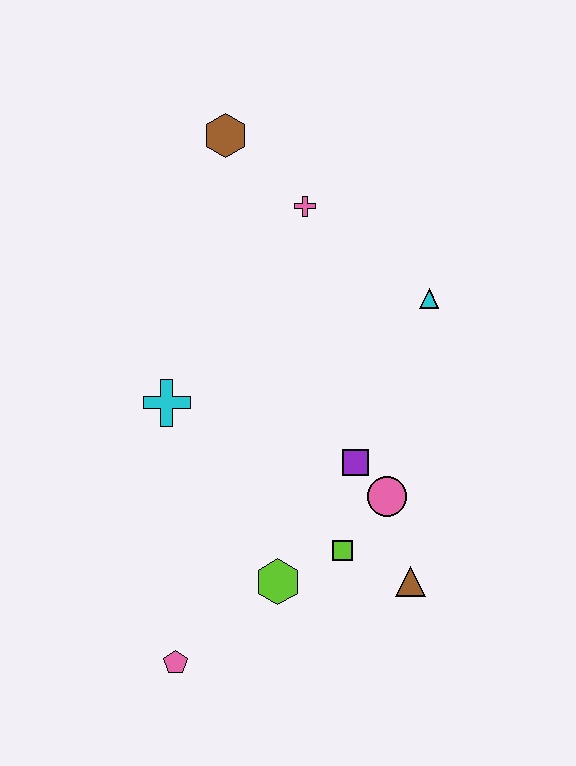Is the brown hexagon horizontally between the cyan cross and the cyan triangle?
Yes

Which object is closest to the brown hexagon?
The pink cross is closest to the brown hexagon.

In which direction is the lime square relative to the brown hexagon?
The lime square is below the brown hexagon.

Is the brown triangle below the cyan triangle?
Yes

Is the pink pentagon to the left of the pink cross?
Yes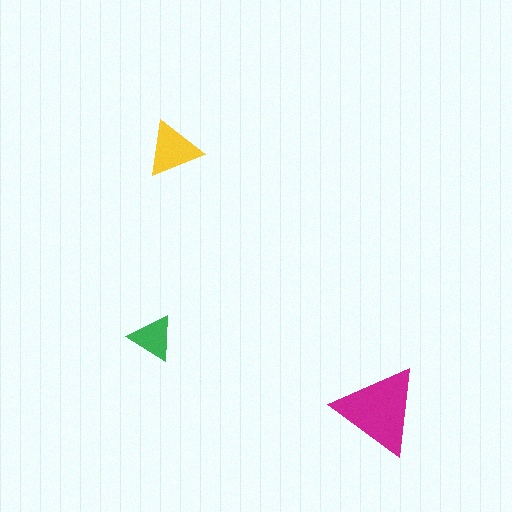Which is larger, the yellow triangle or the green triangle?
The yellow one.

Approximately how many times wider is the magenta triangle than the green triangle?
About 2 times wider.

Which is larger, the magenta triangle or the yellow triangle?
The magenta one.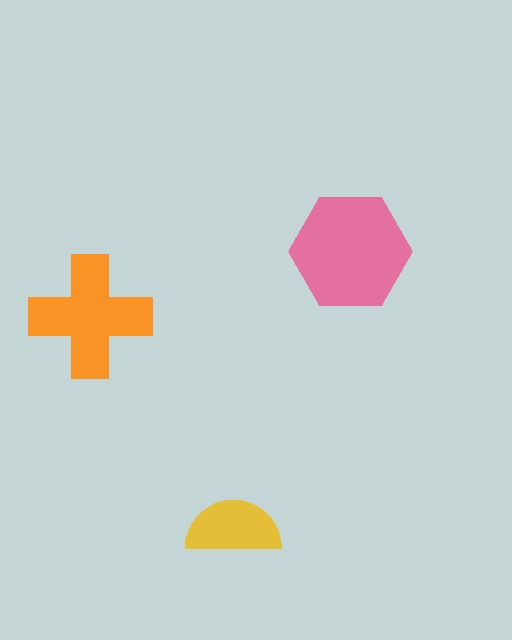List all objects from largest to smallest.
The pink hexagon, the orange cross, the yellow semicircle.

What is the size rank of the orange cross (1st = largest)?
2nd.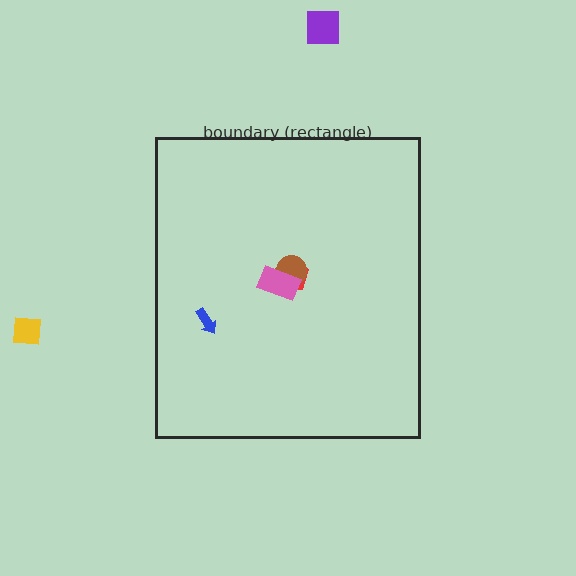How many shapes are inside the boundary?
4 inside, 2 outside.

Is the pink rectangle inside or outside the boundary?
Inside.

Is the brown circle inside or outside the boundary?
Inside.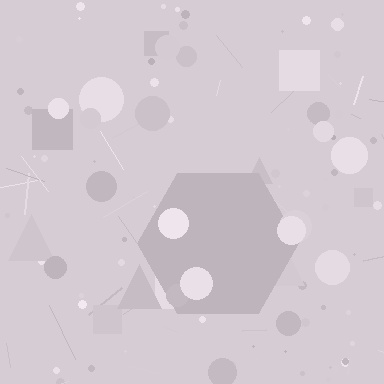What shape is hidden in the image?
A hexagon is hidden in the image.